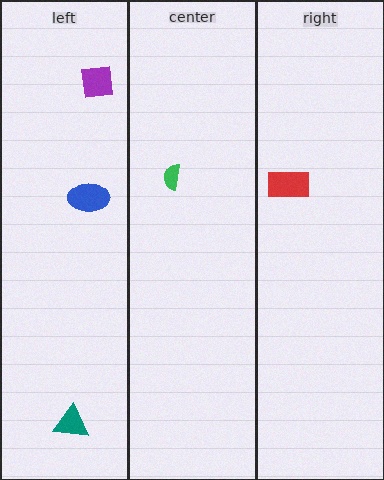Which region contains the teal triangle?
The left region.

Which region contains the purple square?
The left region.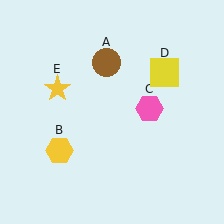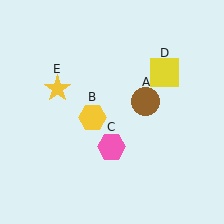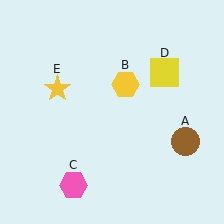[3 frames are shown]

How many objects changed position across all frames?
3 objects changed position: brown circle (object A), yellow hexagon (object B), pink hexagon (object C).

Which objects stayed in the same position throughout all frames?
Yellow square (object D) and yellow star (object E) remained stationary.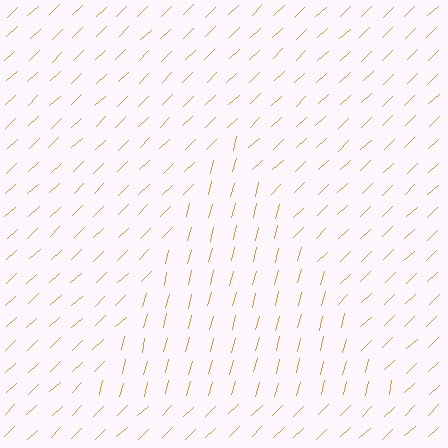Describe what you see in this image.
The image is filled with small orange line segments. A triangle region in the image has lines oriented differently from the surrounding lines, creating a visible texture boundary.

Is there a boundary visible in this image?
Yes, there is a texture boundary formed by a change in line orientation.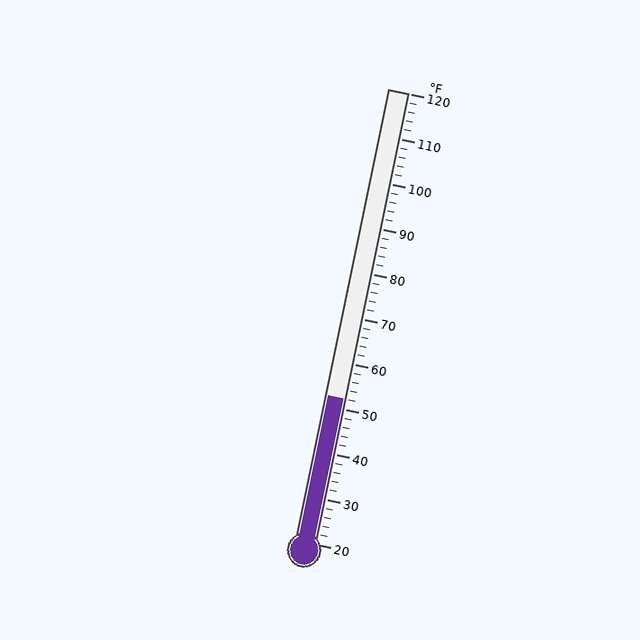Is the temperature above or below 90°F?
The temperature is below 90°F.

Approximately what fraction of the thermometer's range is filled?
The thermometer is filled to approximately 30% of its range.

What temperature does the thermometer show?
The thermometer shows approximately 52°F.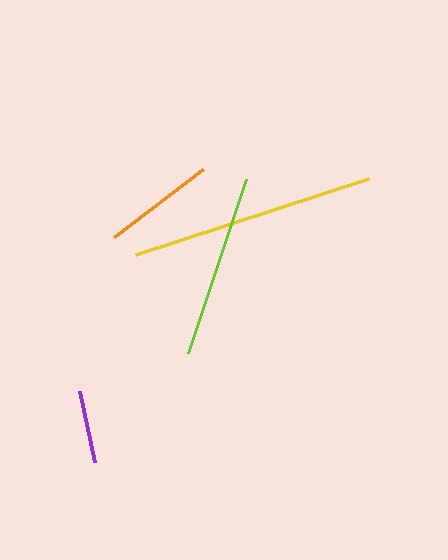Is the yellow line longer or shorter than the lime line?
The yellow line is longer than the lime line.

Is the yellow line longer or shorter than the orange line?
The yellow line is longer than the orange line.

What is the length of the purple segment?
The purple segment is approximately 72 pixels long.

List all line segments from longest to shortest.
From longest to shortest: yellow, lime, orange, purple.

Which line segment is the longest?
The yellow line is the longest at approximately 246 pixels.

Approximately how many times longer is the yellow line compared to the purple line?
The yellow line is approximately 3.4 times the length of the purple line.